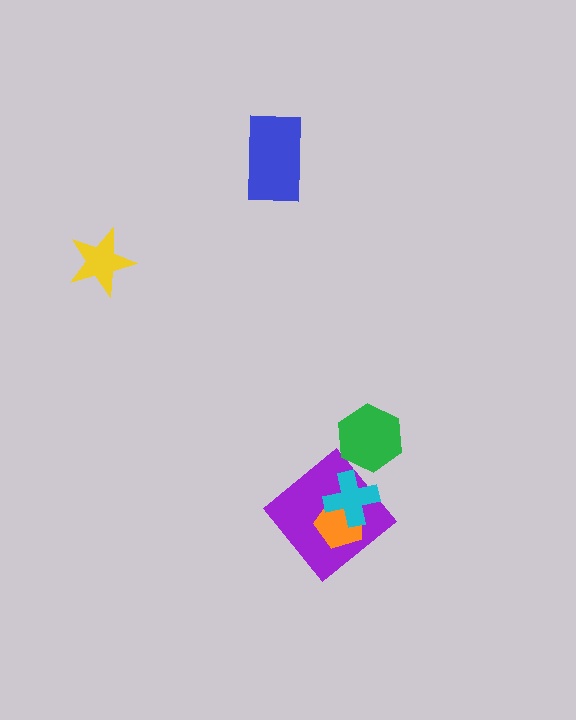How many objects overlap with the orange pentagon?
2 objects overlap with the orange pentagon.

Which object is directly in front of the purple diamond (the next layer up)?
The orange pentagon is directly in front of the purple diamond.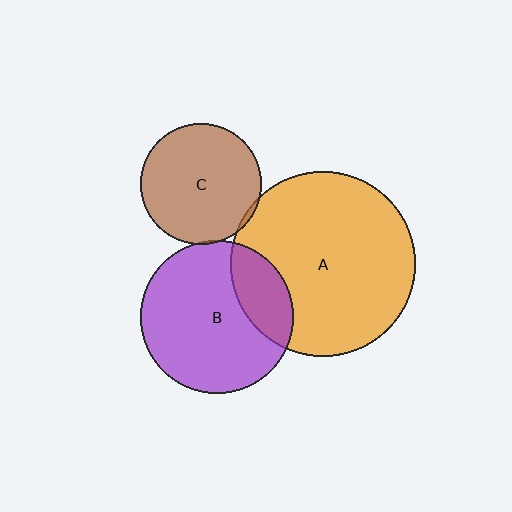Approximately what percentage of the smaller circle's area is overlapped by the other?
Approximately 25%.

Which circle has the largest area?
Circle A (orange).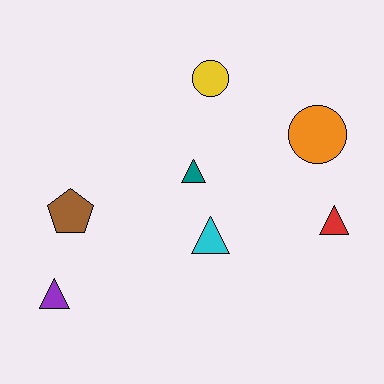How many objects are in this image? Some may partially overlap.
There are 7 objects.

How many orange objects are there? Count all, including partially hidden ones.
There is 1 orange object.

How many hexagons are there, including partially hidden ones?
There are no hexagons.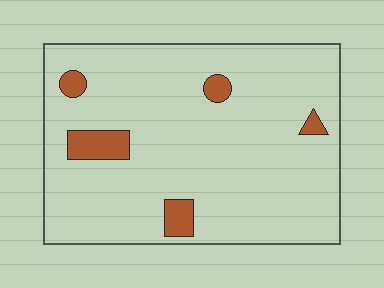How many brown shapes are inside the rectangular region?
5.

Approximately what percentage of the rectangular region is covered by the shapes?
Approximately 10%.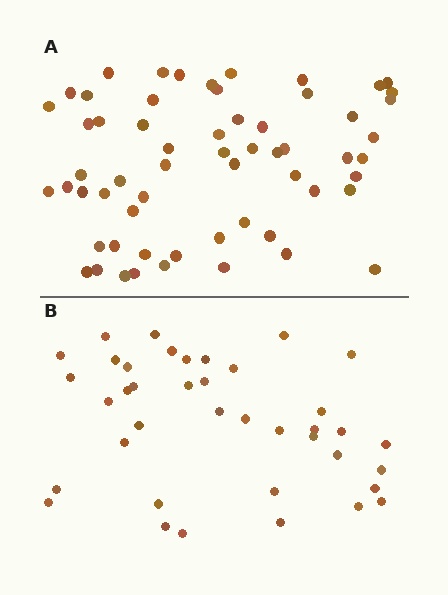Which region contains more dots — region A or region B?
Region A (the top region) has more dots.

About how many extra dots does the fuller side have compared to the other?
Region A has approximately 20 more dots than region B.